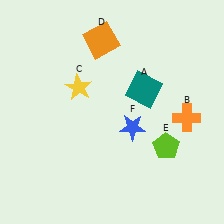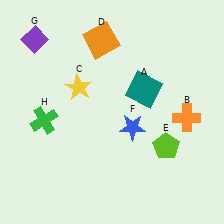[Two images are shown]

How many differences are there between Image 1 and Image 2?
There are 2 differences between the two images.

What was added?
A purple diamond (G), a green cross (H) were added in Image 2.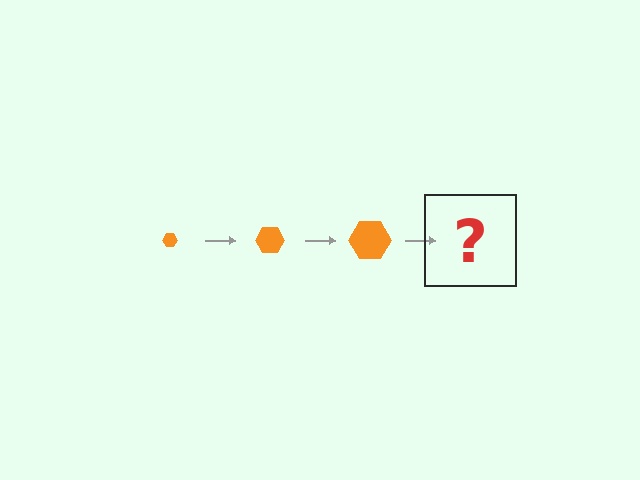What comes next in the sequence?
The next element should be an orange hexagon, larger than the previous one.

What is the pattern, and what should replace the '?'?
The pattern is that the hexagon gets progressively larger each step. The '?' should be an orange hexagon, larger than the previous one.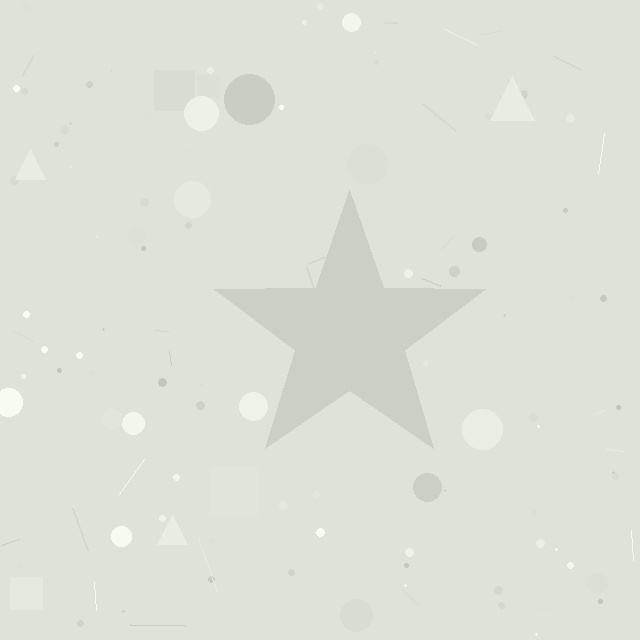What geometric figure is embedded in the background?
A star is embedded in the background.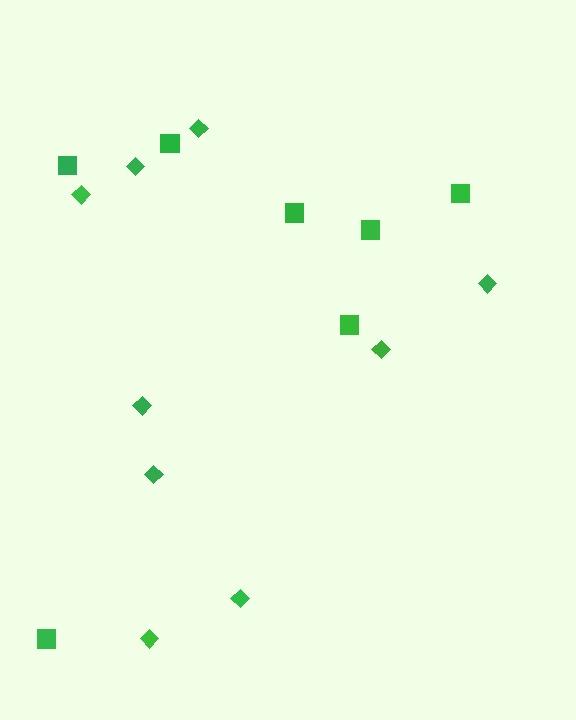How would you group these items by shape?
There are 2 groups: one group of diamonds (9) and one group of squares (7).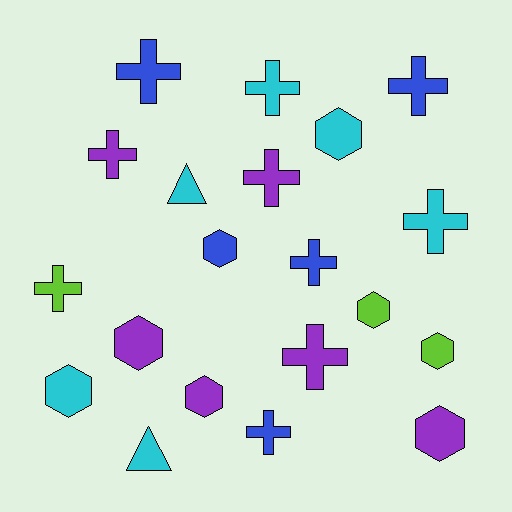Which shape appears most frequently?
Cross, with 10 objects.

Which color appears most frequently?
Cyan, with 6 objects.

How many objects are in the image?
There are 20 objects.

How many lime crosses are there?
There is 1 lime cross.